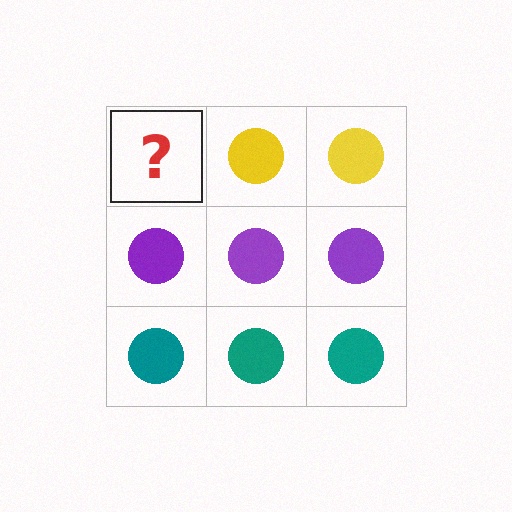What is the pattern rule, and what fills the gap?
The rule is that each row has a consistent color. The gap should be filled with a yellow circle.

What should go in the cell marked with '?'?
The missing cell should contain a yellow circle.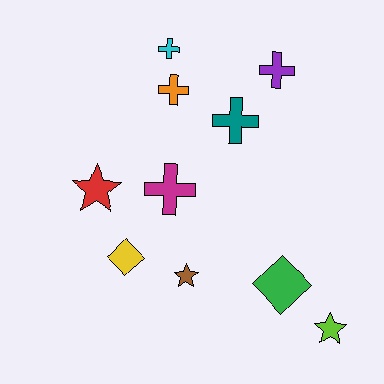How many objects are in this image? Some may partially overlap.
There are 10 objects.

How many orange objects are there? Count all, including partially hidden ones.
There is 1 orange object.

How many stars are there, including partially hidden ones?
There are 3 stars.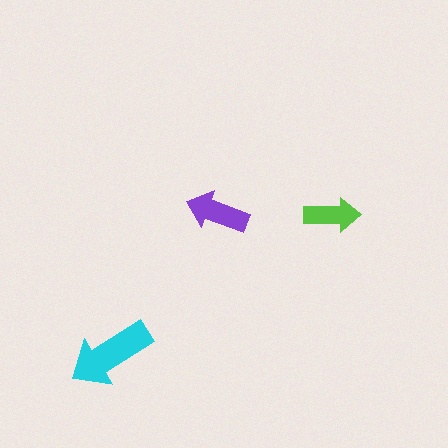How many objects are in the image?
There are 3 objects in the image.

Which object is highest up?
The purple arrow is topmost.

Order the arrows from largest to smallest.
the cyan one, the purple one, the lime one.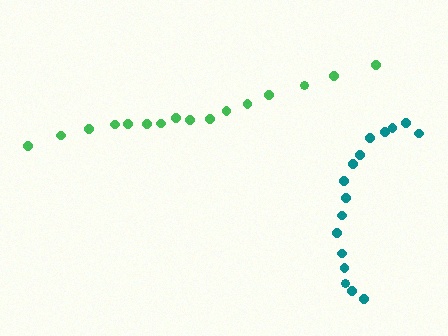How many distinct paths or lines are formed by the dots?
There are 2 distinct paths.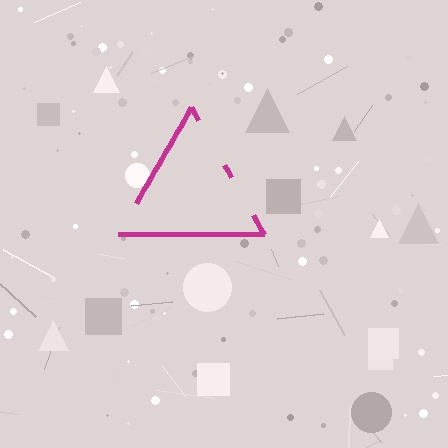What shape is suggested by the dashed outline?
The dashed outline suggests a triangle.